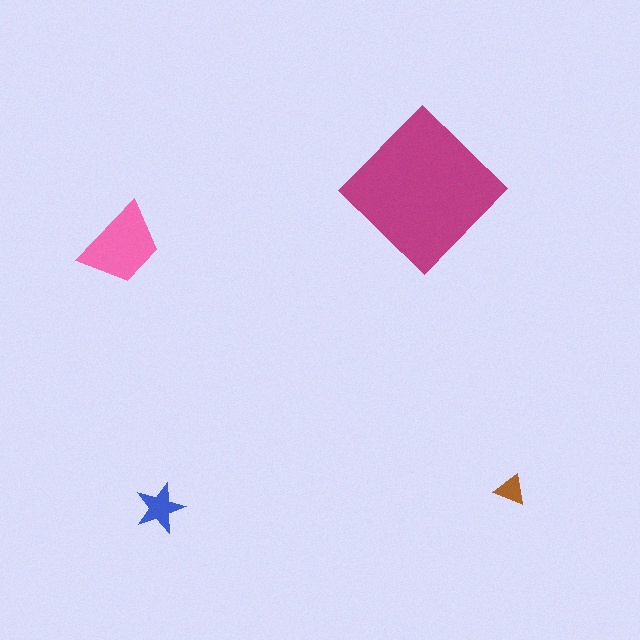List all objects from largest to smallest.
The magenta diamond, the pink trapezoid, the blue star, the brown triangle.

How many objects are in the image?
There are 4 objects in the image.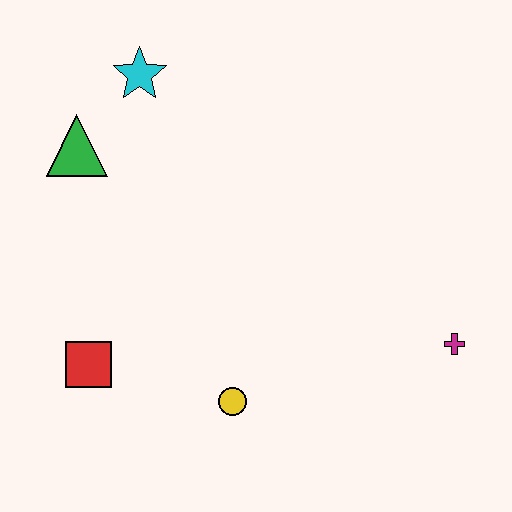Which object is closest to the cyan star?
The green triangle is closest to the cyan star.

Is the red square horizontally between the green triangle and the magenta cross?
Yes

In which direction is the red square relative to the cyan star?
The red square is below the cyan star.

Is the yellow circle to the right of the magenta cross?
No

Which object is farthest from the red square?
The magenta cross is farthest from the red square.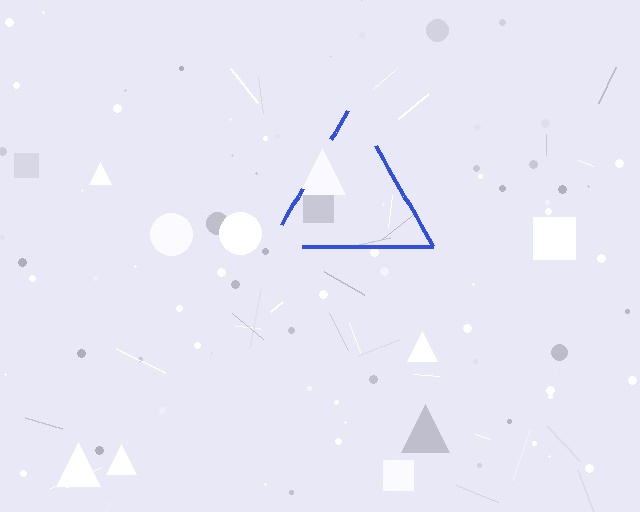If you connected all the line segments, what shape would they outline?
They would outline a triangle.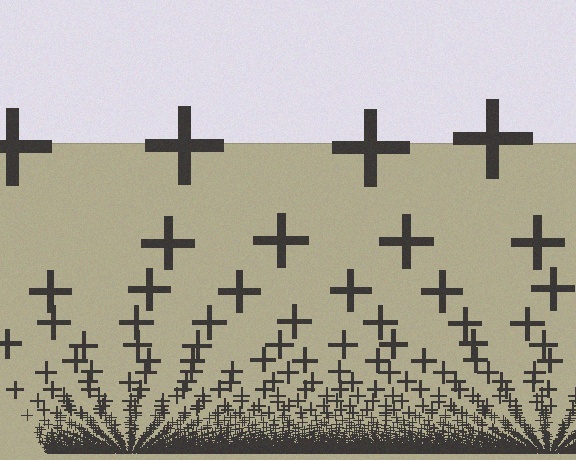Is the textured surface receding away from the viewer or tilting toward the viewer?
The surface appears to tilt toward the viewer. Texture elements get larger and sparser toward the top.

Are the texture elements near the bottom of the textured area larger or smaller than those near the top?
Smaller. The gradient is inverted — elements near the bottom are smaller and denser.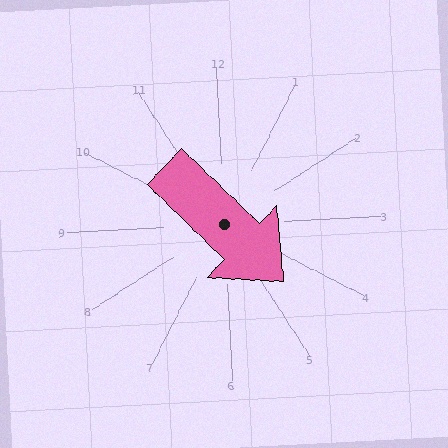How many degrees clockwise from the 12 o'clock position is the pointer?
Approximately 137 degrees.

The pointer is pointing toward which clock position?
Roughly 5 o'clock.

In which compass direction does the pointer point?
Southeast.